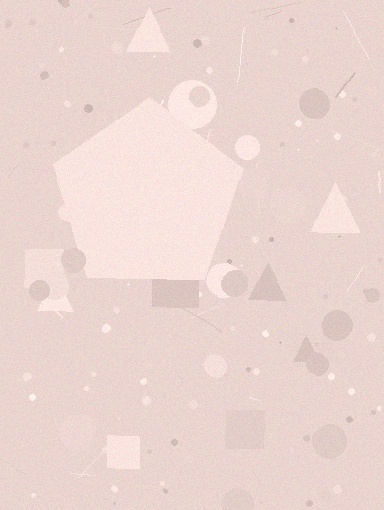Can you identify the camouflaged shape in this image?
The camouflaged shape is a pentagon.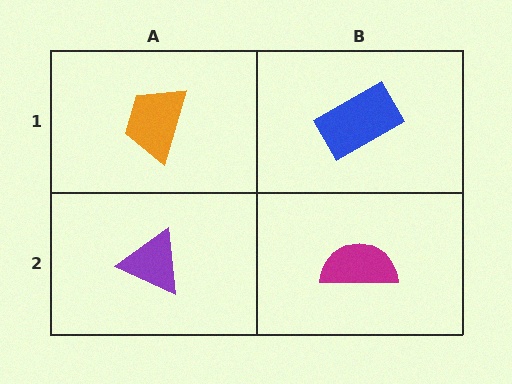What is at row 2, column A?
A purple triangle.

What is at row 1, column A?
An orange trapezoid.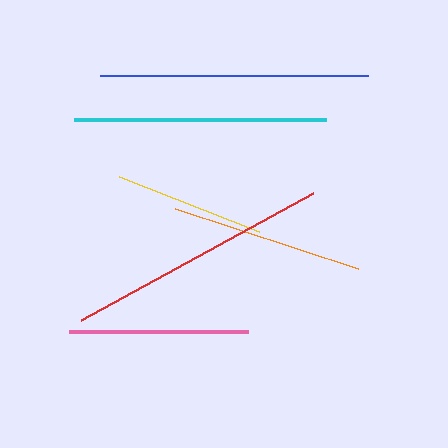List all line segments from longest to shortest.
From longest to shortest: blue, red, cyan, orange, pink, yellow.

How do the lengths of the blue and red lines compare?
The blue and red lines are approximately the same length.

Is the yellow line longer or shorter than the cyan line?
The cyan line is longer than the yellow line.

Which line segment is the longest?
The blue line is the longest at approximately 267 pixels.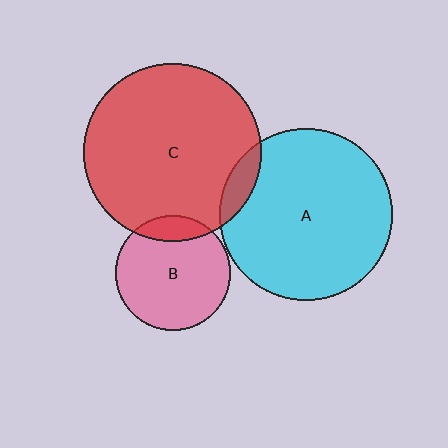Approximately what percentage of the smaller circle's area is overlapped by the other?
Approximately 15%.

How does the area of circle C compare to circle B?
Approximately 2.4 times.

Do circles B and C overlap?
Yes.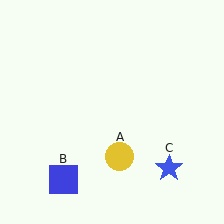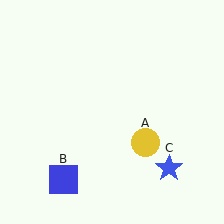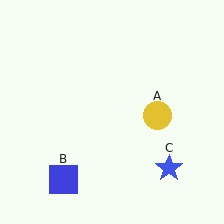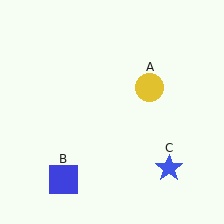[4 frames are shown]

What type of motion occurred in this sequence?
The yellow circle (object A) rotated counterclockwise around the center of the scene.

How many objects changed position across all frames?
1 object changed position: yellow circle (object A).